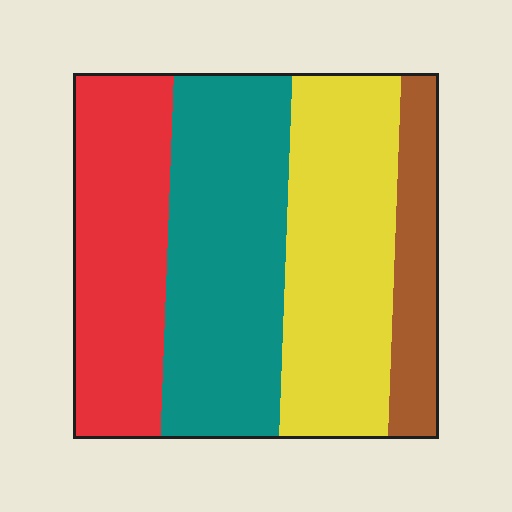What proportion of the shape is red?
Red covers roughly 25% of the shape.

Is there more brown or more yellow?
Yellow.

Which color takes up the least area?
Brown, at roughly 10%.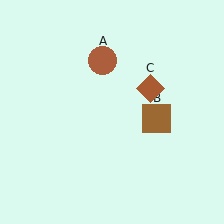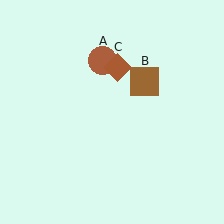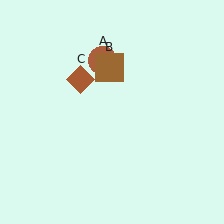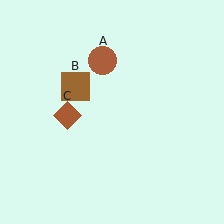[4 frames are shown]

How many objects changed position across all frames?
2 objects changed position: brown square (object B), brown diamond (object C).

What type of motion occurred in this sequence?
The brown square (object B), brown diamond (object C) rotated counterclockwise around the center of the scene.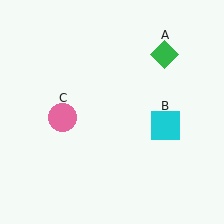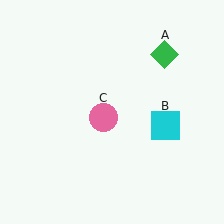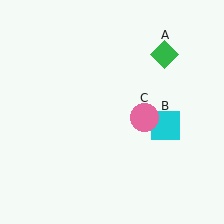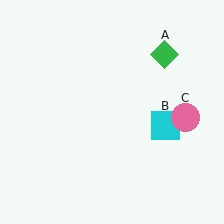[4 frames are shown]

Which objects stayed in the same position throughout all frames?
Green diamond (object A) and cyan square (object B) remained stationary.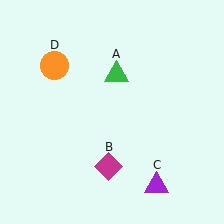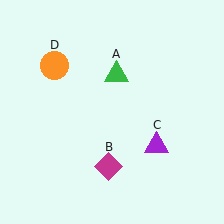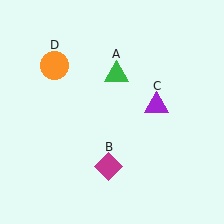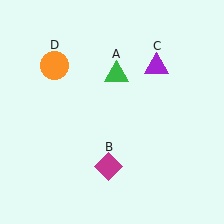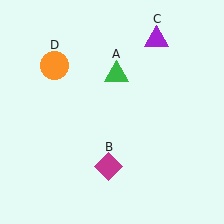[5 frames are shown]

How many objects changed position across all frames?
1 object changed position: purple triangle (object C).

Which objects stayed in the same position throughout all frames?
Green triangle (object A) and magenta diamond (object B) and orange circle (object D) remained stationary.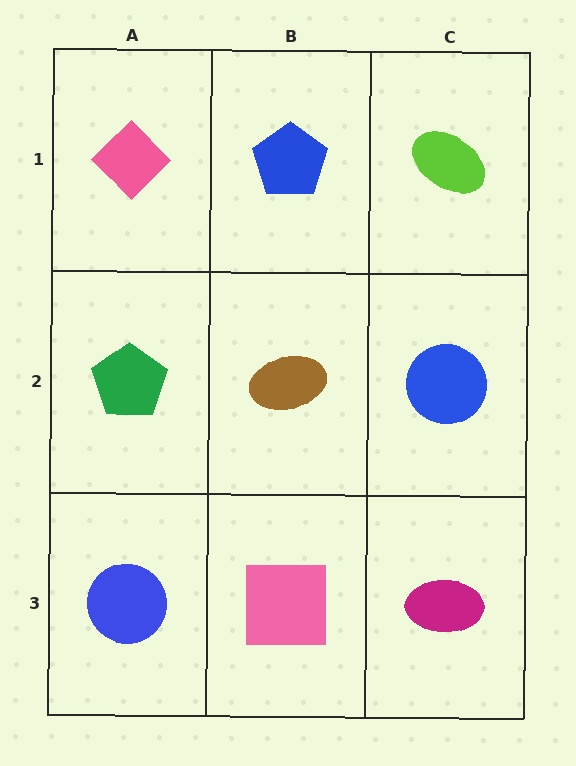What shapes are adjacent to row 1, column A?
A green pentagon (row 2, column A), a blue pentagon (row 1, column B).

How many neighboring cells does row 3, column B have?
3.